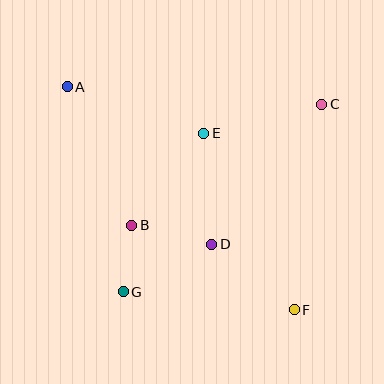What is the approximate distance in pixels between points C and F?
The distance between C and F is approximately 207 pixels.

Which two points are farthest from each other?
Points A and F are farthest from each other.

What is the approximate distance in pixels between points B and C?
The distance between B and C is approximately 225 pixels.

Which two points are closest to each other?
Points B and G are closest to each other.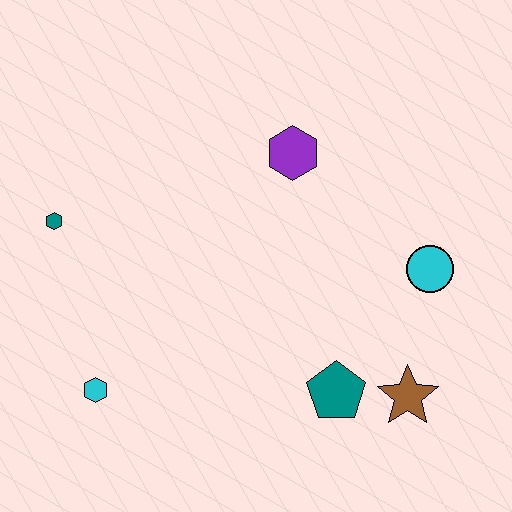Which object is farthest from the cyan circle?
The teal hexagon is farthest from the cyan circle.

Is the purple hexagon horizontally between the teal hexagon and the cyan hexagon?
No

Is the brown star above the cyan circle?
No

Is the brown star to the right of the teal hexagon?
Yes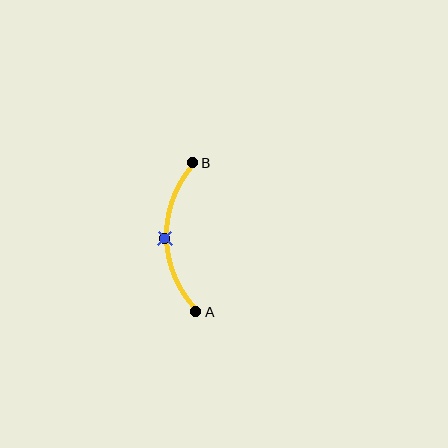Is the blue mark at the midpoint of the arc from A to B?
Yes. The blue mark lies on the arc at equal arc-length from both A and B — it is the arc midpoint.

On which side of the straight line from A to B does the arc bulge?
The arc bulges to the left of the straight line connecting A and B.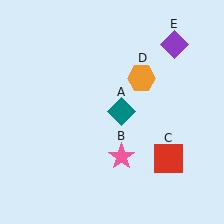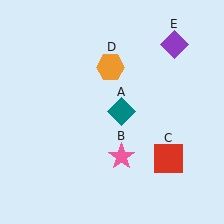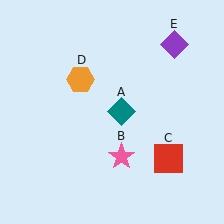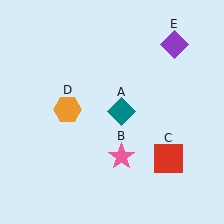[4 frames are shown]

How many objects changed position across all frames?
1 object changed position: orange hexagon (object D).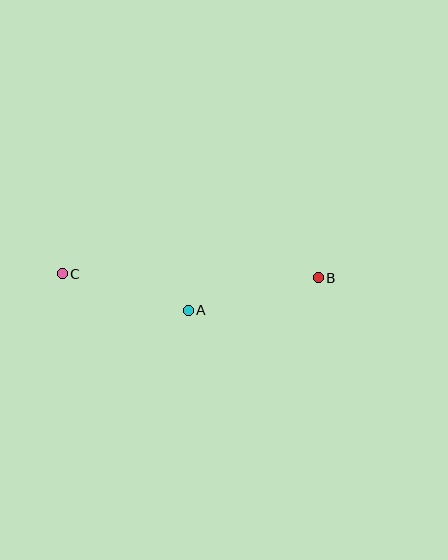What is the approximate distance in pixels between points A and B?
The distance between A and B is approximately 134 pixels.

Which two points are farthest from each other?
Points B and C are farthest from each other.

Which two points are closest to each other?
Points A and C are closest to each other.